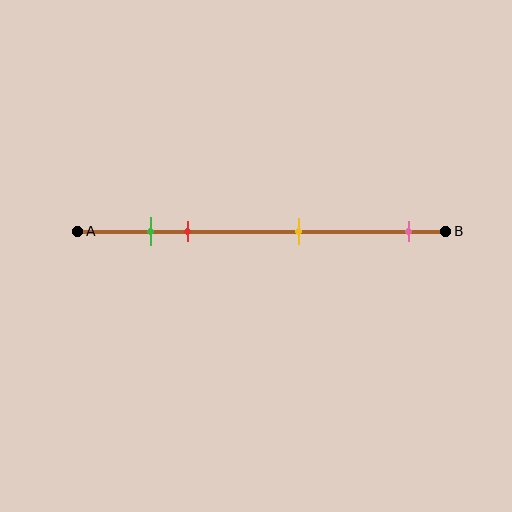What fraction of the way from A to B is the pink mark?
The pink mark is approximately 90% (0.9) of the way from A to B.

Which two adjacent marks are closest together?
The green and red marks are the closest adjacent pair.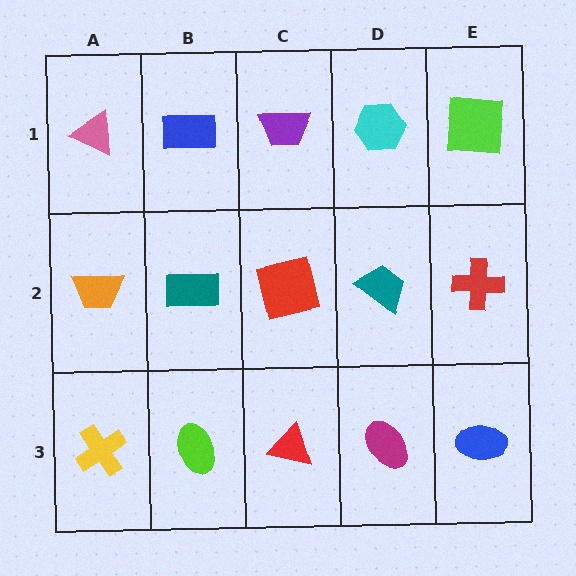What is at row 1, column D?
A cyan hexagon.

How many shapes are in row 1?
5 shapes.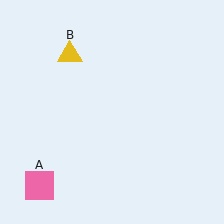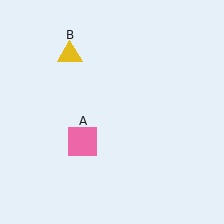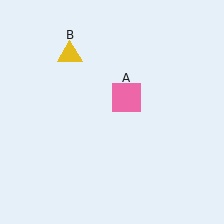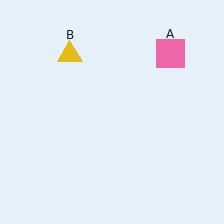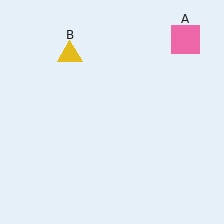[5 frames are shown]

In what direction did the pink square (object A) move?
The pink square (object A) moved up and to the right.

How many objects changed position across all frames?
1 object changed position: pink square (object A).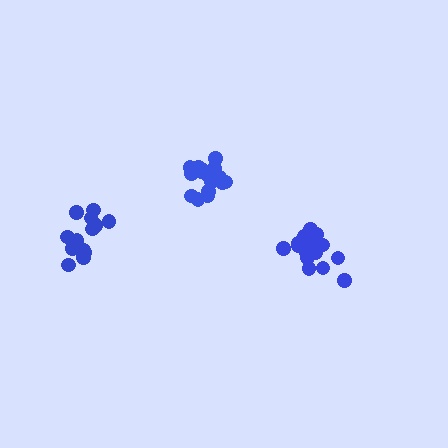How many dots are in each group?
Group 1: 15 dots, Group 2: 17 dots, Group 3: 18 dots (50 total).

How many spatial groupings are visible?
There are 3 spatial groupings.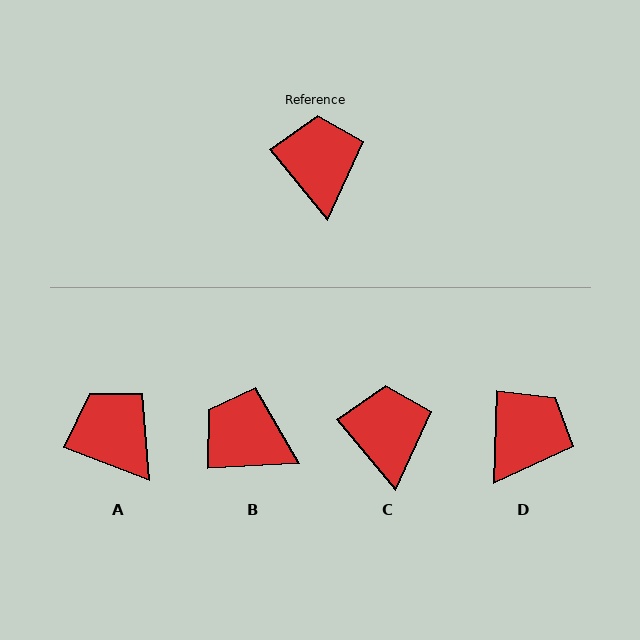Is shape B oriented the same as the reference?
No, it is off by about 54 degrees.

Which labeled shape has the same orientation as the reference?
C.